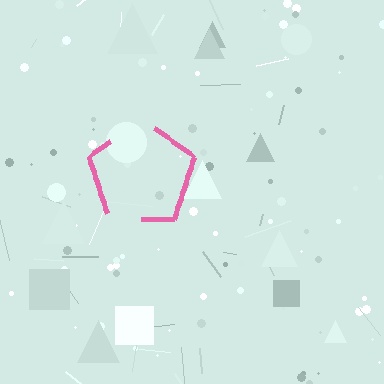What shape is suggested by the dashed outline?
The dashed outline suggests a pentagon.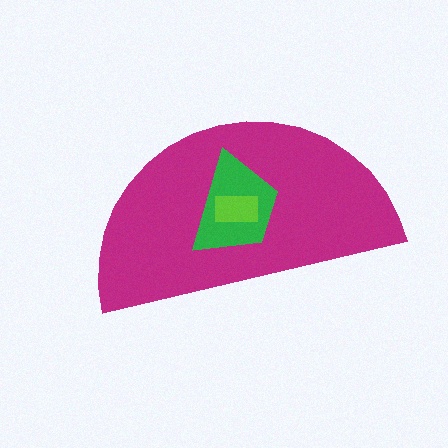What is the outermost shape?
The magenta semicircle.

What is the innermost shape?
The lime rectangle.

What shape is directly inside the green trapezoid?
The lime rectangle.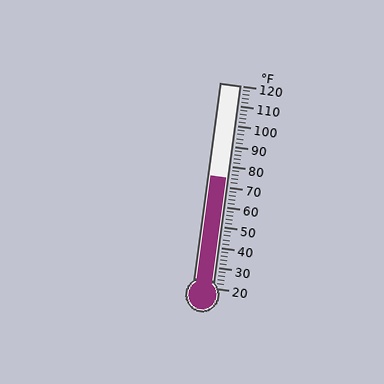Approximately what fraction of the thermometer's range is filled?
The thermometer is filled to approximately 55% of its range.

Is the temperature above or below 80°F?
The temperature is below 80°F.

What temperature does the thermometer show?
The thermometer shows approximately 74°F.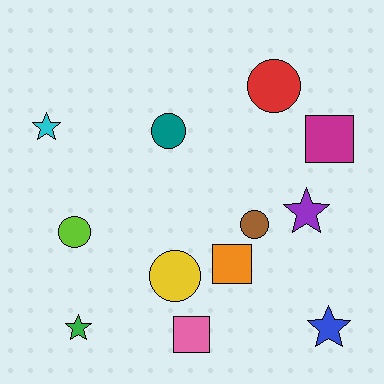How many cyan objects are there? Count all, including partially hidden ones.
There is 1 cyan object.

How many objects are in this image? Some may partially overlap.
There are 12 objects.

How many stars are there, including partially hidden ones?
There are 4 stars.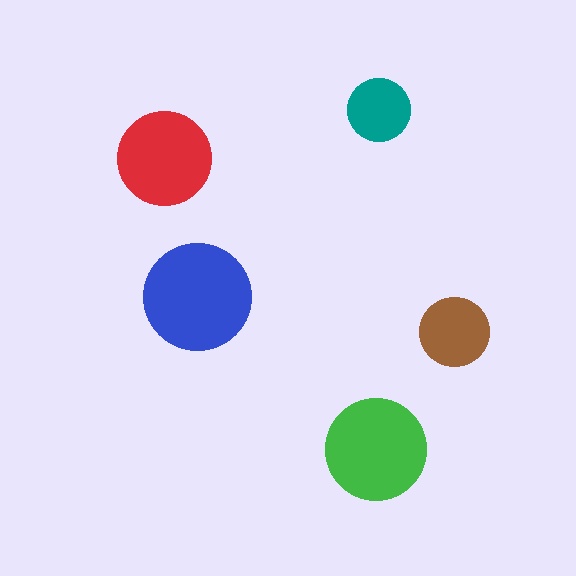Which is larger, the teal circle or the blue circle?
The blue one.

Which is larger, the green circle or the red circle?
The green one.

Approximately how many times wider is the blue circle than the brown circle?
About 1.5 times wider.